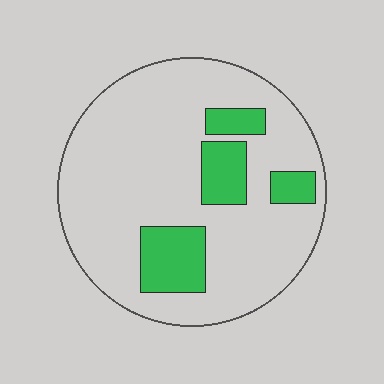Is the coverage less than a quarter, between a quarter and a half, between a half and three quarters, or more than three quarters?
Less than a quarter.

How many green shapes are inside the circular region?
4.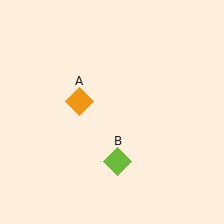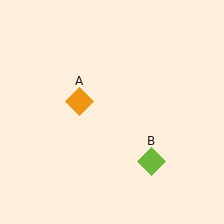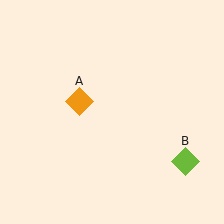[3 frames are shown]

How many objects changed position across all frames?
1 object changed position: lime diamond (object B).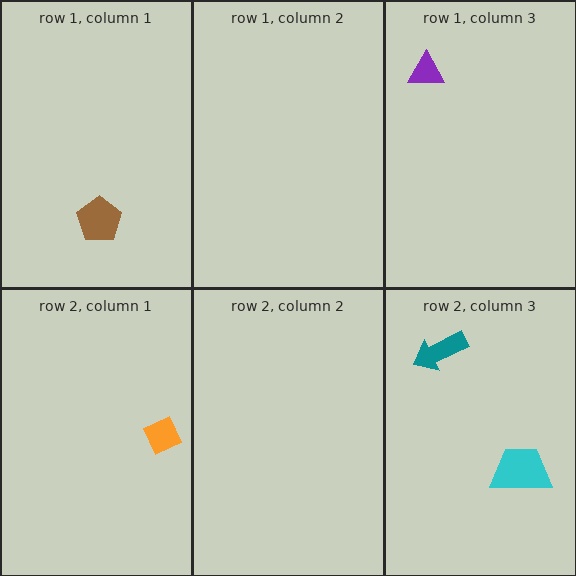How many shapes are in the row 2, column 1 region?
1.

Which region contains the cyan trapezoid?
The row 2, column 3 region.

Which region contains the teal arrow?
The row 2, column 3 region.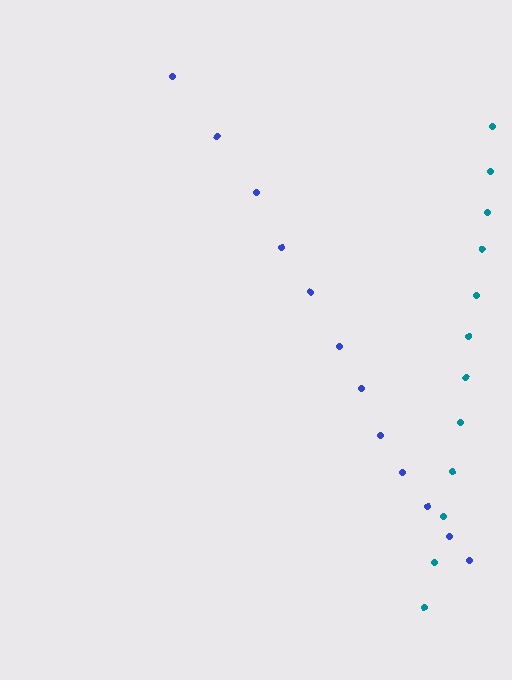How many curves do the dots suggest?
There are 2 distinct paths.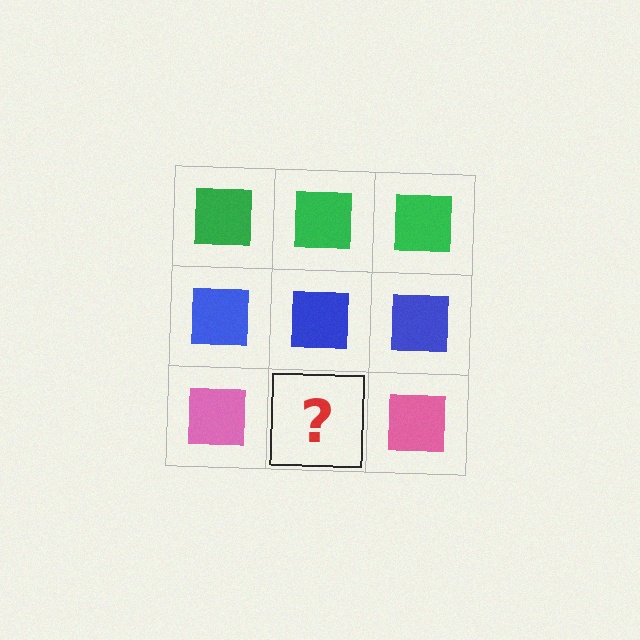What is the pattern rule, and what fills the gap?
The rule is that each row has a consistent color. The gap should be filled with a pink square.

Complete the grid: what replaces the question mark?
The question mark should be replaced with a pink square.